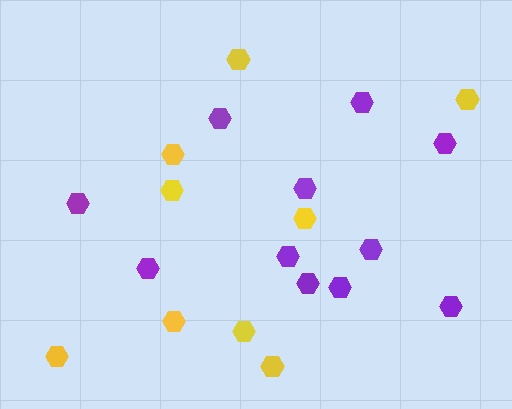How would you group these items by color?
There are 2 groups: one group of purple hexagons (11) and one group of yellow hexagons (9).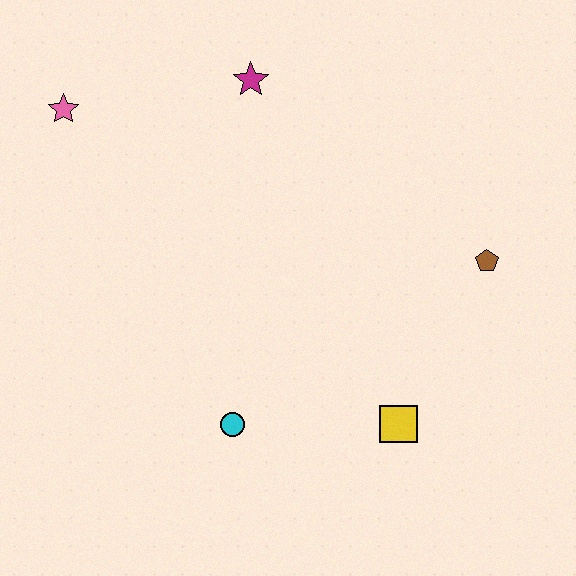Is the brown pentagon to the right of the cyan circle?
Yes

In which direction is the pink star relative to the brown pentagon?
The pink star is to the left of the brown pentagon.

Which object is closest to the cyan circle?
The yellow square is closest to the cyan circle.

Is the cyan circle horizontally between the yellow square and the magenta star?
No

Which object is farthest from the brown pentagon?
The pink star is farthest from the brown pentagon.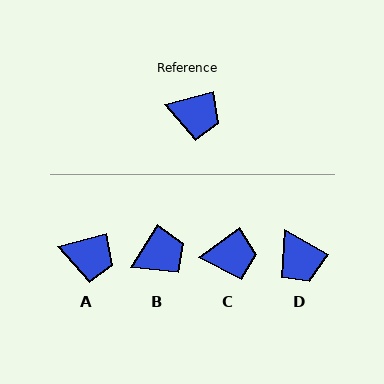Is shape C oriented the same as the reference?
No, it is off by about 22 degrees.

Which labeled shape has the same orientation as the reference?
A.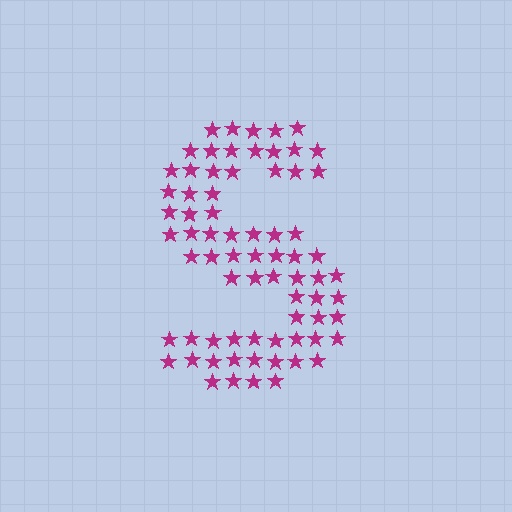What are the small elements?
The small elements are stars.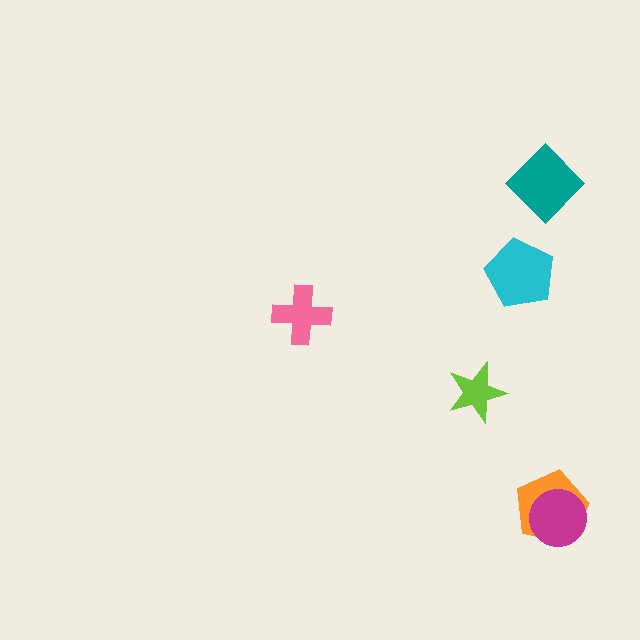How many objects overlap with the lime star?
0 objects overlap with the lime star.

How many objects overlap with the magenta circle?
1 object overlaps with the magenta circle.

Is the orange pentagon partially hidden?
Yes, it is partially covered by another shape.